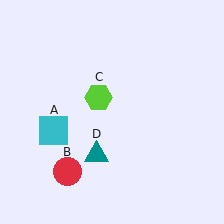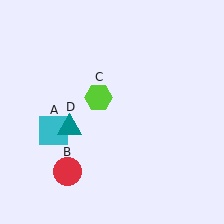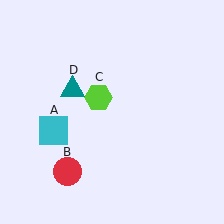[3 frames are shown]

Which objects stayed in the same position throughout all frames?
Cyan square (object A) and red circle (object B) and lime hexagon (object C) remained stationary.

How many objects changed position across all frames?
1 object changed position: teal triangle (object D).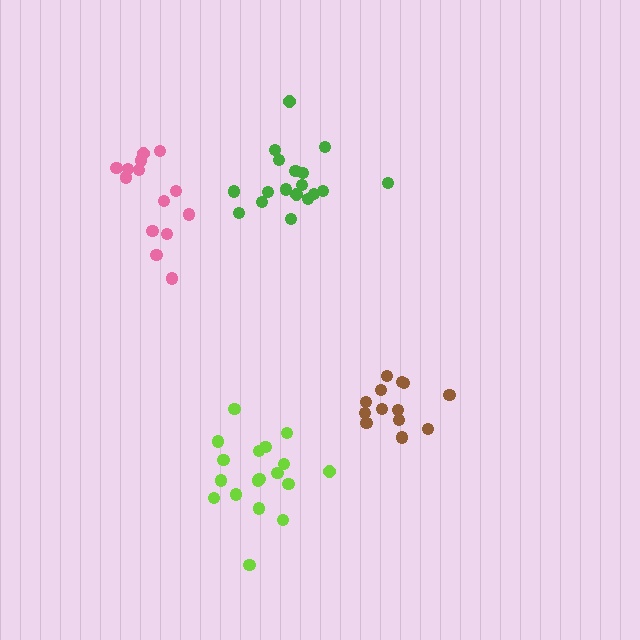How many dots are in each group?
Group 1: 14 dots, Group 2: 13 dots, Group 3: 18 dots, Group 4: 18 dots (63 total).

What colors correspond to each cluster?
The clusters are colored: pink, brown, lime, green.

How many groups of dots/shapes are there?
There are 4 groups.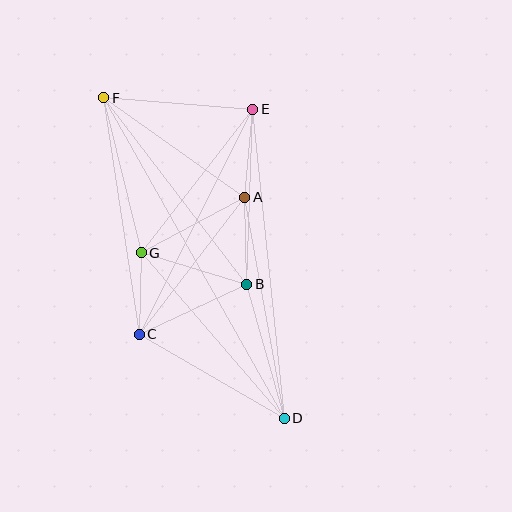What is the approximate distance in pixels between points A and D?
The distance between A and D is approximately 224 pixels.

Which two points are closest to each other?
Points C and G are closest to each other.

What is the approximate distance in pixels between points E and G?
The distance between E and G is approximately 182 pixels.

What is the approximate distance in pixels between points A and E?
The distance between A and E is approximately 89 pixels.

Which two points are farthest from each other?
Points D and F are farthest from each other.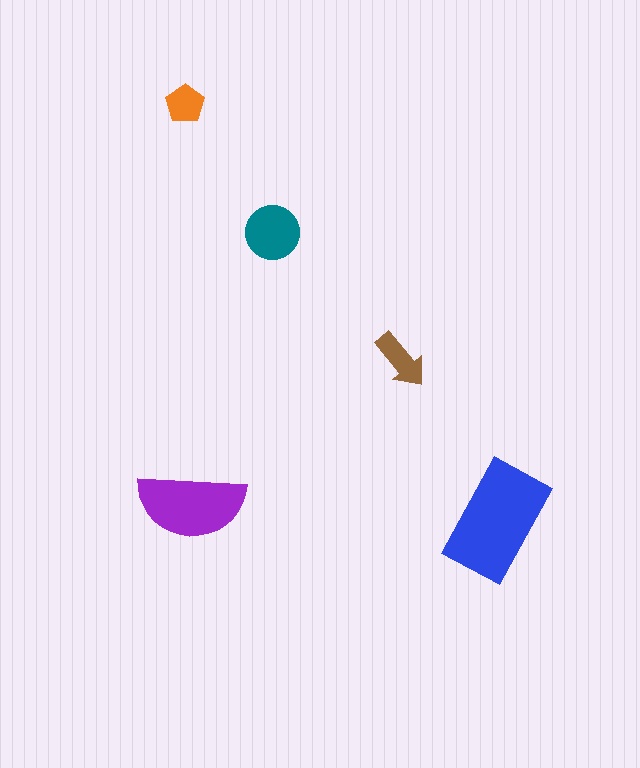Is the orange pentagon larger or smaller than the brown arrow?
Smaller.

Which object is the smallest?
The orange pentagon.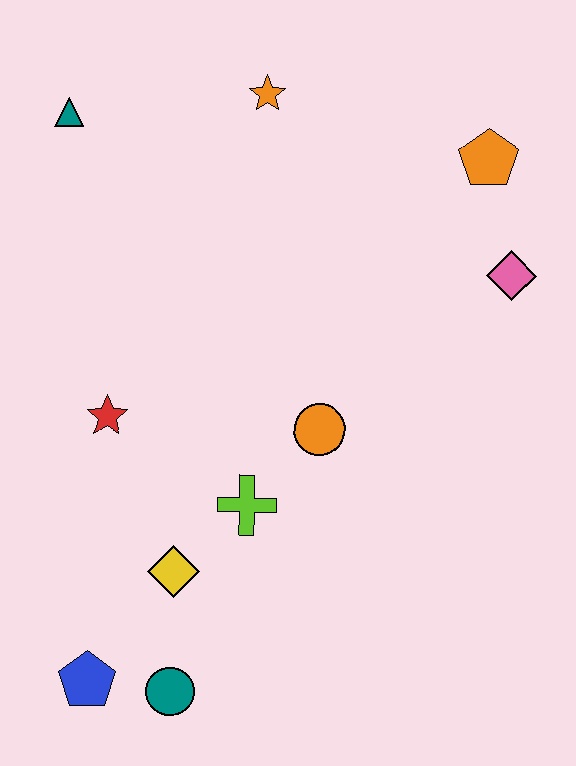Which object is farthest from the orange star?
The blue pentagon is farthest from the orange star.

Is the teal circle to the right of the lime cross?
No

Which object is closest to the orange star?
The teal triangle is closest to the orange star.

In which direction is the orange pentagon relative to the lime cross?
The orange pentagon is above the lime cross.